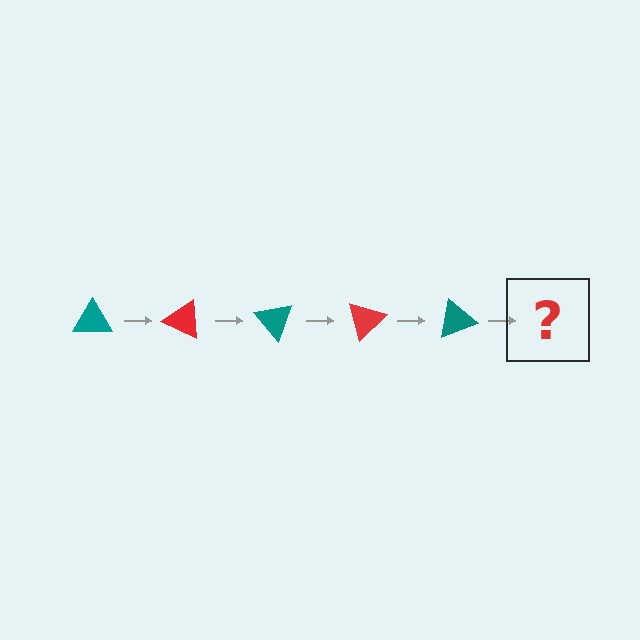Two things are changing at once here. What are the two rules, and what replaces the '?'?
The two rules are that it rotates 25 degrees each step and the color cycles through teal and red. The '?' should be a red triangle, rotated 125 degrees from the start.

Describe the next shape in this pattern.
It should be a red triangle, rotated 125 degrees from the start.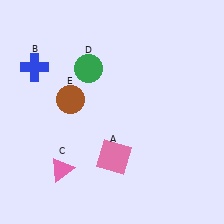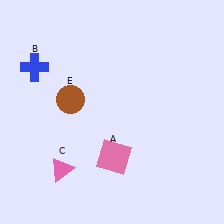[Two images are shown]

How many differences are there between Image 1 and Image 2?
There is 1 difference between the two images.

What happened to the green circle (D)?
The green circle (D) was removed in Image 2. It was in the top-left area of Image 1.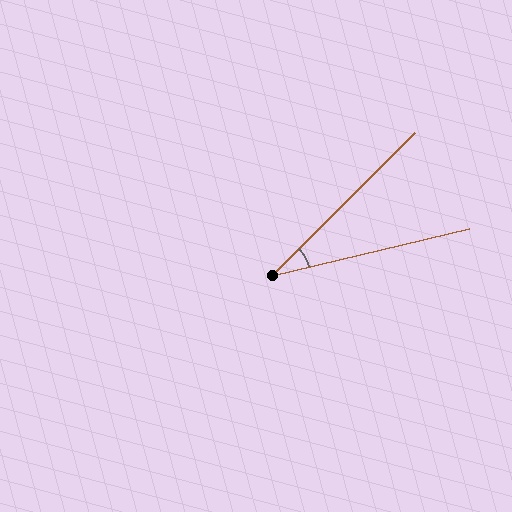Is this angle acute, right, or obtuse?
It is acute.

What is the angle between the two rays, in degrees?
Approximately 31 degrees.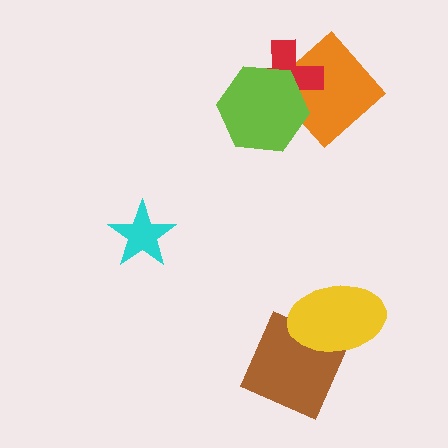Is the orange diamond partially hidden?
Yes, it is partially covered by another shape.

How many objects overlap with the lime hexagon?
2 objects overlap with the lime hexagon.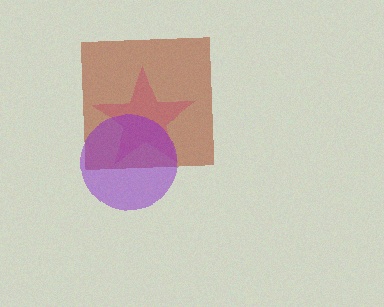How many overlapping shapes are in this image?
There are 3 overlapping shapes in the image.